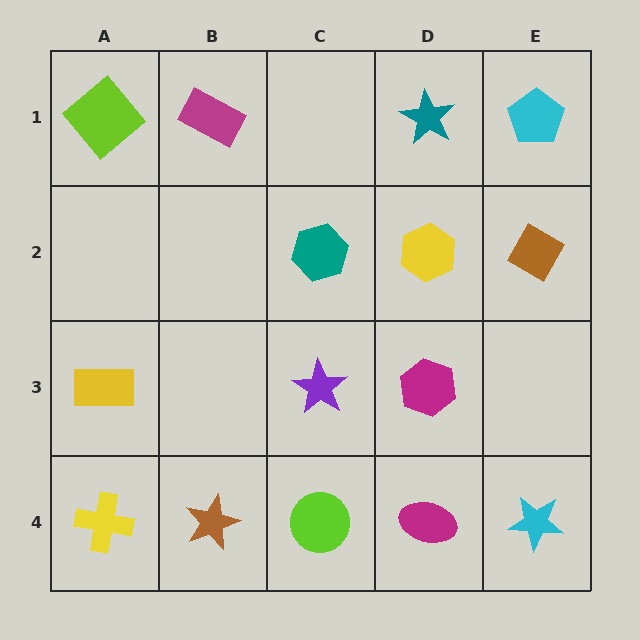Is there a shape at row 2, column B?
No, that cell is empty.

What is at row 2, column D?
A yellow hexagon.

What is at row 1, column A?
A lime diamond.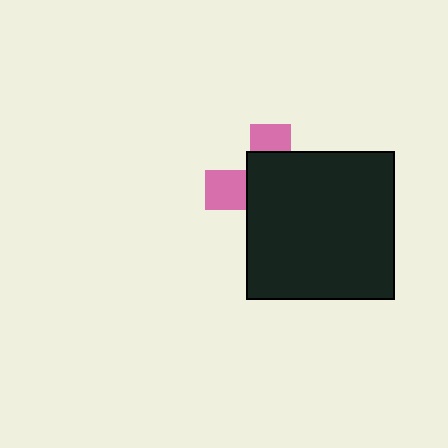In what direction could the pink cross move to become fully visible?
The pink cross could move toward the upper-left. That would shift it out from behind the black square entirely.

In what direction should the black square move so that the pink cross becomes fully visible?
The black square should move toward the lower-right. That is the shortest direction to clear the overlap and leave the pink cross fully visible.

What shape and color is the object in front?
The object in front is a black square.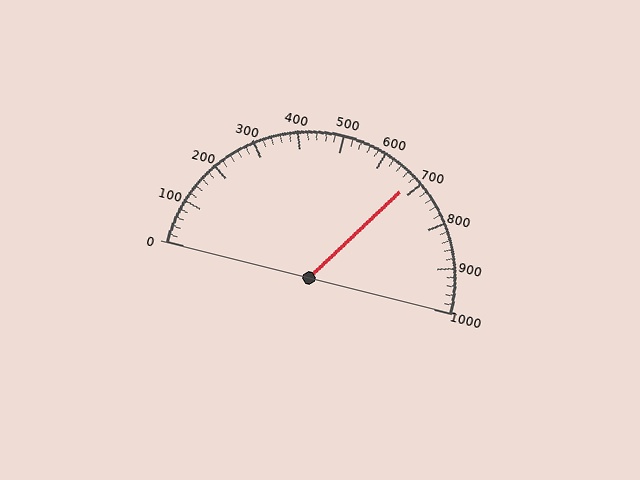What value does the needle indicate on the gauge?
The needle indicates approximately 680.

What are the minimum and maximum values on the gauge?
The gauge ranges from 0 to 1000.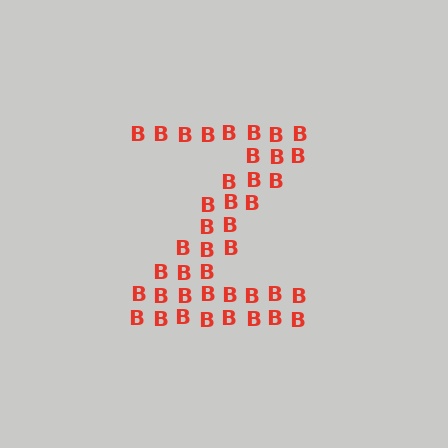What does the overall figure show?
The overall figure shows the letter Z.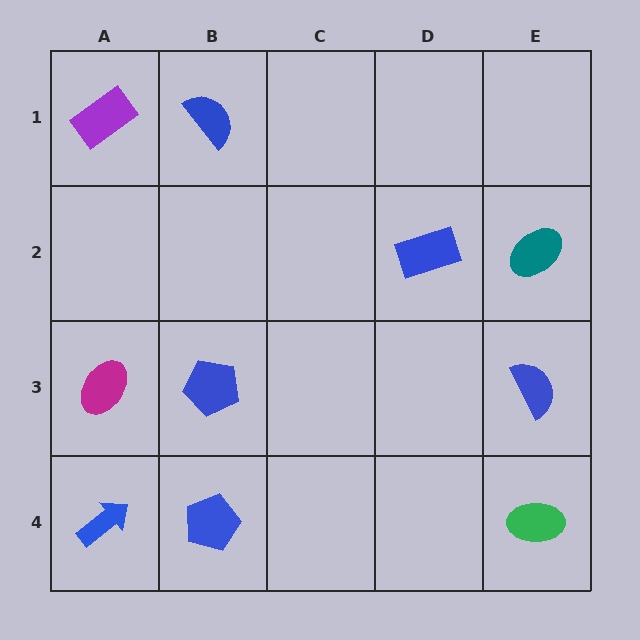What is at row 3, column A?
A magenta ellipse.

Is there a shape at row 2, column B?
No, that cell is empty.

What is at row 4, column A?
A blue arrow.